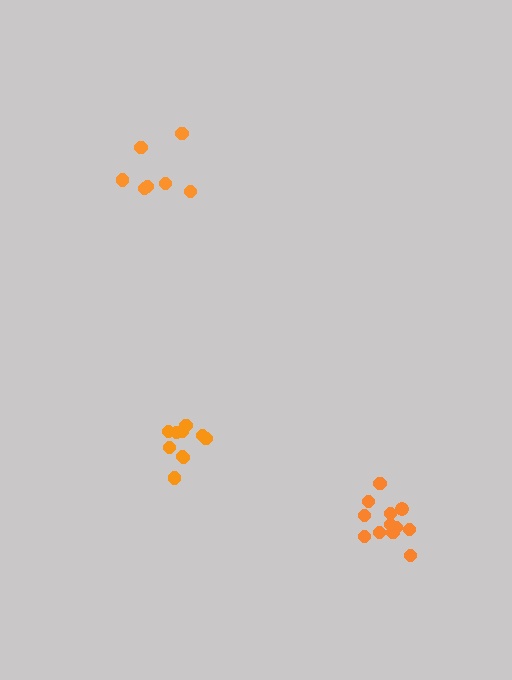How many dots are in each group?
Group 1: 7 dots, Group 2: 10 dots, Group 3: 12 dots (29 total).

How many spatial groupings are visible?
There are 3 spatial groupings.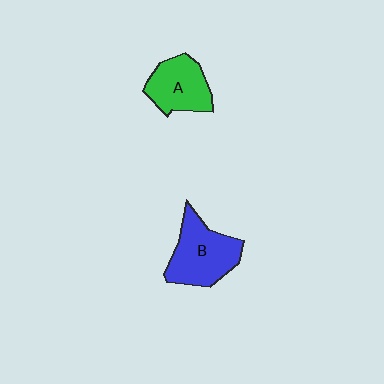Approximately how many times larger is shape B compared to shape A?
Approximately 1.3 times.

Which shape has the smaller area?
Shape A (green).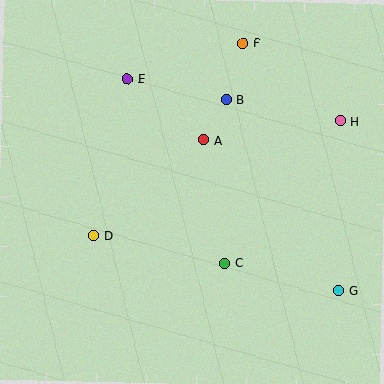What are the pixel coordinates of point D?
Point D is at (94, 235).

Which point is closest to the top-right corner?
Point H is closest to the top-right corner.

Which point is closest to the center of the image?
Point A at (204, 140) is closest to the center.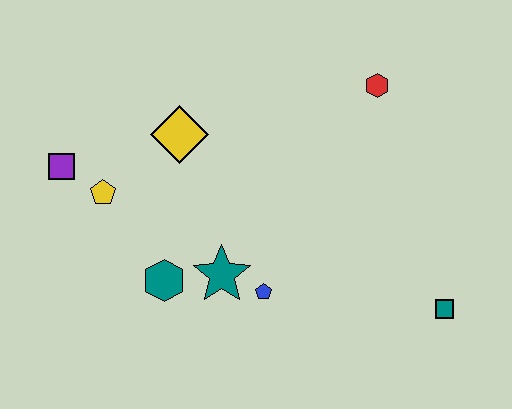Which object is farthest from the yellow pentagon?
The teal square is farthest from the yellow pentagon.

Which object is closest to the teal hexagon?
The teal star is closest to the teal hexagon.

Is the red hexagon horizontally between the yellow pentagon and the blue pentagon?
No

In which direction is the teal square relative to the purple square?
The teal square is to the right of the purple square.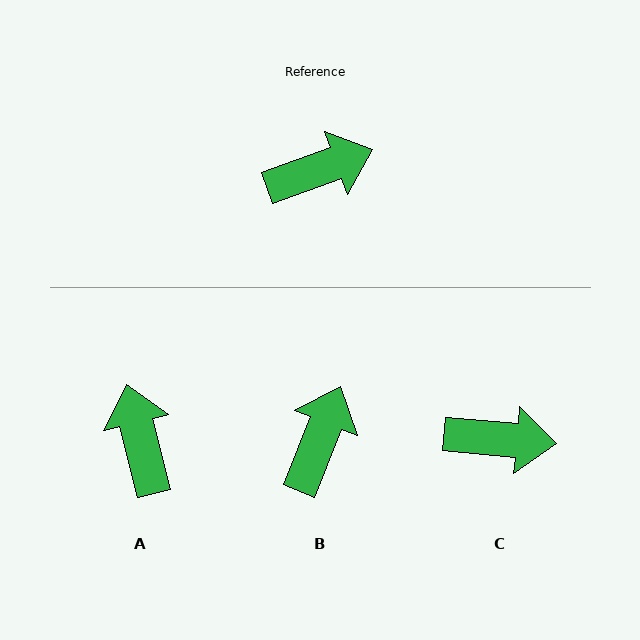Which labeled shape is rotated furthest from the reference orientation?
A, about 84 degrees away.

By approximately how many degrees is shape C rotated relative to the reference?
Approximately 25 degrees clockwise.